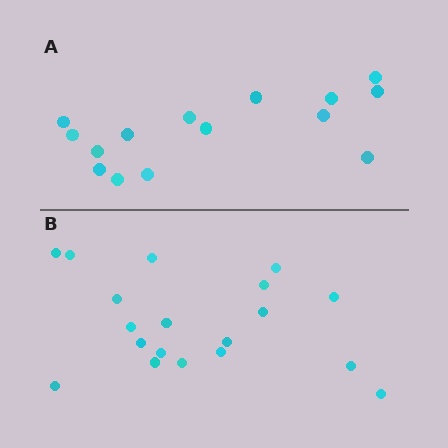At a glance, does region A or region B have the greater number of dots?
Region B (the bottom region) has more dots.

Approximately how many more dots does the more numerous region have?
Region B has about 4 more dots than region A.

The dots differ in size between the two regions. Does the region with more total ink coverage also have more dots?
No. Region A has more total ink coverage because its dots are larger, but region B actually contains more individual dots. Total area can be misleading — the number of items is what matters here.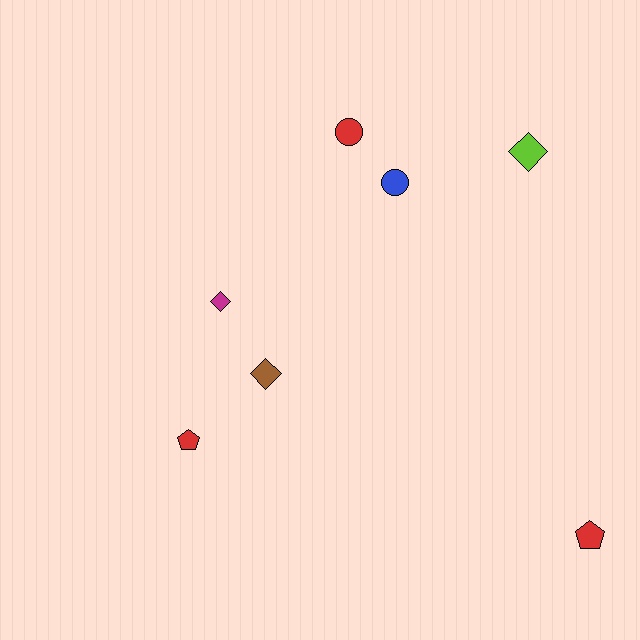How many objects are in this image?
There are 7 objects.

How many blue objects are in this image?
There is 1 blue object.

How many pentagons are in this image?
There are 2 pentagons.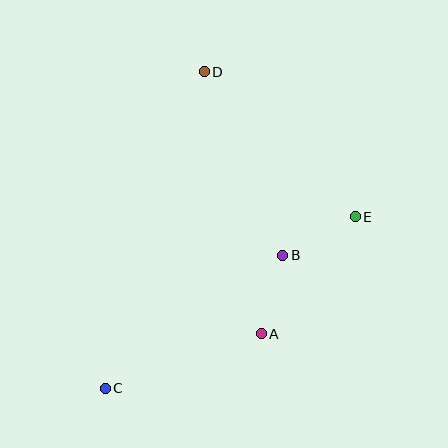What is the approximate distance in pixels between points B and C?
The distance between B and C is approximately 222 pixels.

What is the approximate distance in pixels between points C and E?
The distance between C and E is approximately 304 pixels.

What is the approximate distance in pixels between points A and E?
The distance between A and E is approximately 150 pixels.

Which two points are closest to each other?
Points A and B are closest to each other.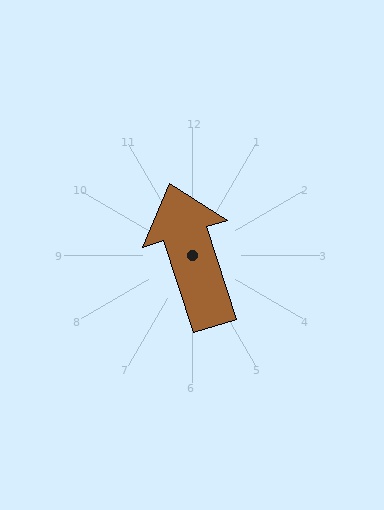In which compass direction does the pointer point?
North.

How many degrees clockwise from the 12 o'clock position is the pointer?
Approximately 342 degrees.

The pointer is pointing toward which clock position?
Roughly 11 o'clock.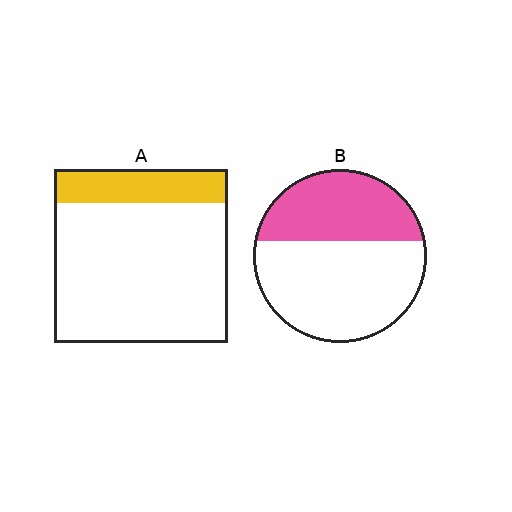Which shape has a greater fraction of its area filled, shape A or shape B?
Shape B.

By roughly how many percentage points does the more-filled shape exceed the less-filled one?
By roughly 20 percentage points (B over A).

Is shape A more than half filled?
No.